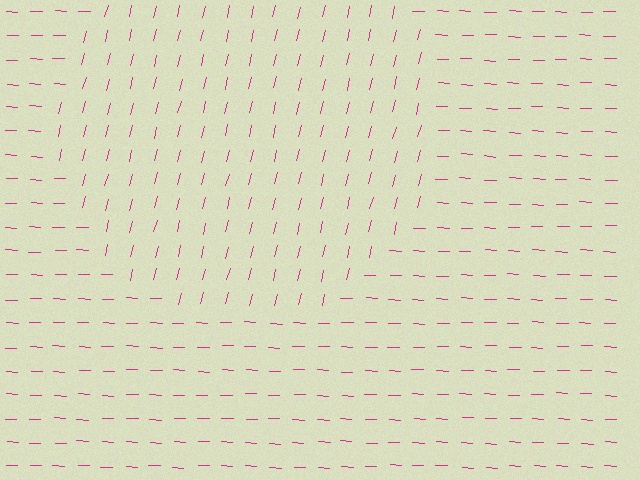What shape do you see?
I see a circle.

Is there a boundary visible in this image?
Yes, there is a texture boundary formed by a change in line orientation.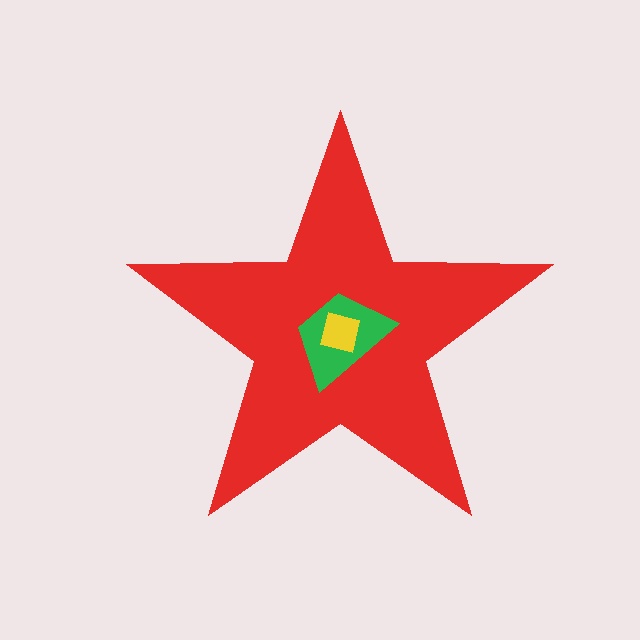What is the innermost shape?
The yellow square.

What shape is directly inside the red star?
The green trapezoid.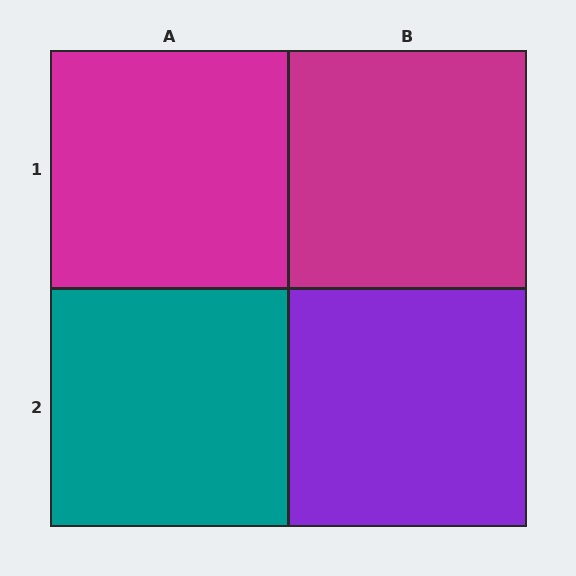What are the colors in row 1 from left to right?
Magenta, magenta.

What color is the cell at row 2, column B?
Purple.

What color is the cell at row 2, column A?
Teal.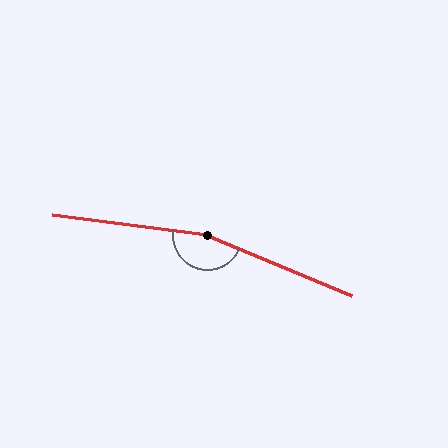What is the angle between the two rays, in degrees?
Approximately 165 degrees.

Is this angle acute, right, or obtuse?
It is obtuse.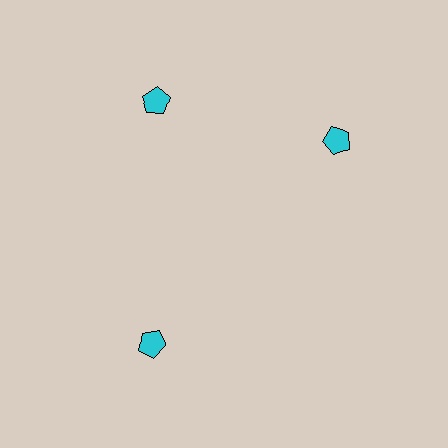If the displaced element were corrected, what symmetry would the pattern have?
It would have 3-fold rotational symmetry — the pattern would map onto itself every 120 degrees.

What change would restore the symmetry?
The symmetry would be restored by rotating it back into even spacing with its neighbors so that all 3 pentagons sit at equal angles and equal distance from the center.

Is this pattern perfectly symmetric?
No. The 3 cyan pentagons are arranged in a ring, but one element near the 3 o'clock position is rotated out of alignment along the ring, breaking the 3-fold rotational symmetry.